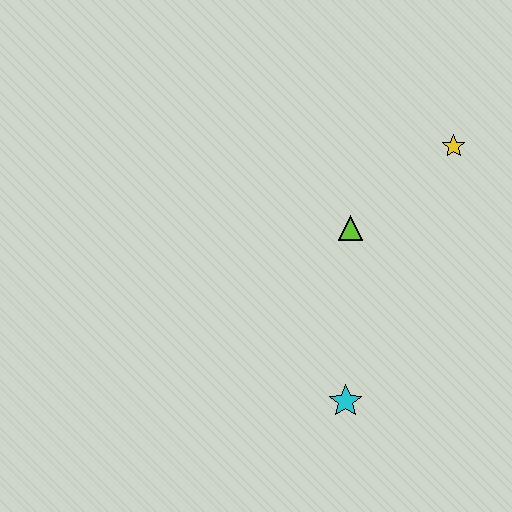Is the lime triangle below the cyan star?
No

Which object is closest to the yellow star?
The lime triangle is closest to the yellow star.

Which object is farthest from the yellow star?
The cyan star is farthest from the yellow star.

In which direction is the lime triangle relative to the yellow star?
The lime triangle is to the left of the yellow star.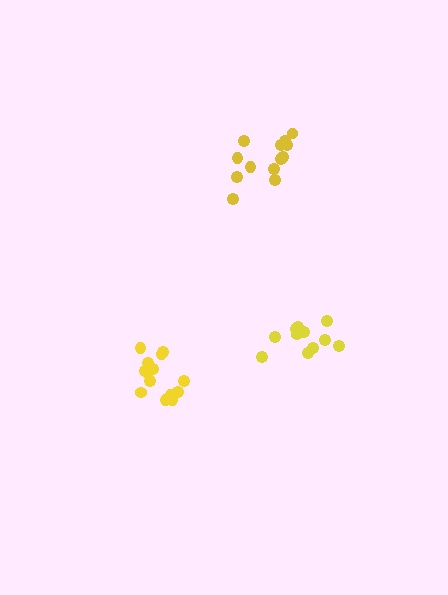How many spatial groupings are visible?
There are 3 spatial groupings.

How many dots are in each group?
Group 1: 12 dots, Group 2: 13 dots, Group 3: 14 dots (39 total).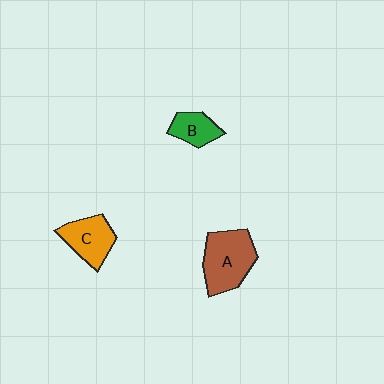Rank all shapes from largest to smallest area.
From largest to smallest: A (brown), C (orange), B (green).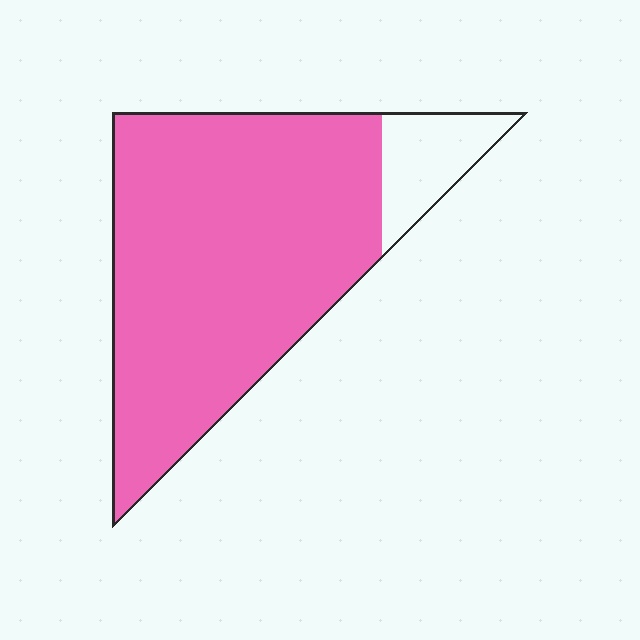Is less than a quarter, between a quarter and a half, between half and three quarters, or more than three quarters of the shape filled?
More than three quarters.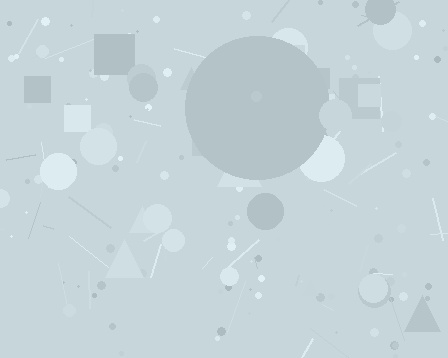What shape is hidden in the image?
A circle is hidden in the image.